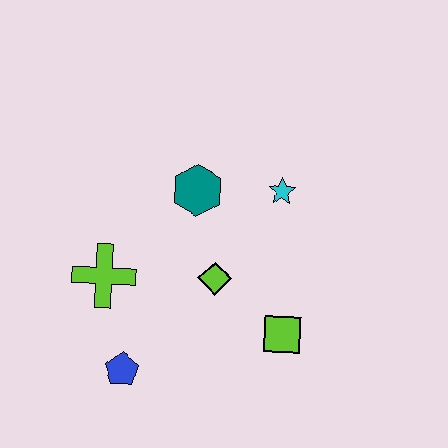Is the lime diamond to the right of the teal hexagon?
Yes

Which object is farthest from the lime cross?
The cyan star is farthest from the lime cross.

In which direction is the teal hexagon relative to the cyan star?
The teal hexagon is to the left of the cyan star.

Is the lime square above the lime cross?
No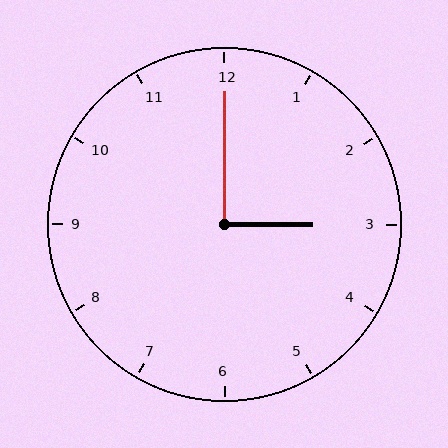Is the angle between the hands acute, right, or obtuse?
It is right.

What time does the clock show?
3:00.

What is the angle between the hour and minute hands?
Approximately 90 degrees.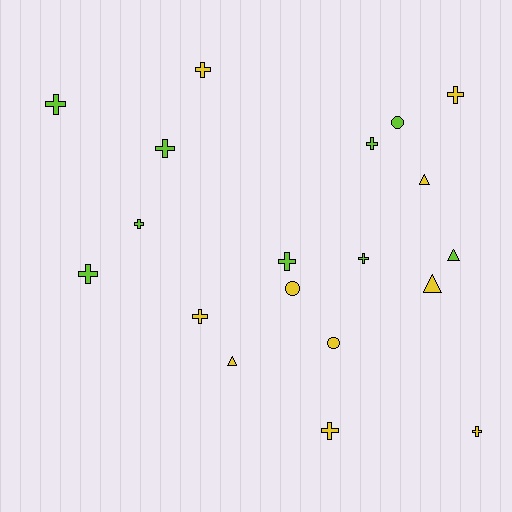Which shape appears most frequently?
Cross, with 12 objects.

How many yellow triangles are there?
There are 3 yellow triangles.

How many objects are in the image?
There are 19 objects.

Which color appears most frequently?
Yellow, with 10 objects.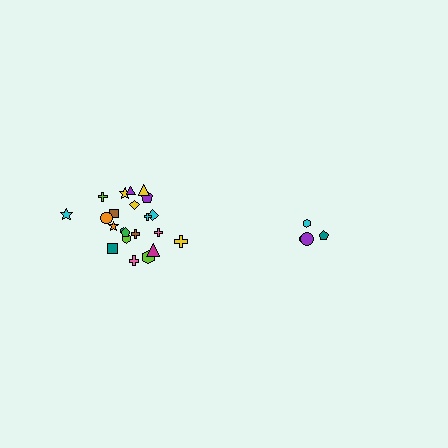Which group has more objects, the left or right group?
The left group.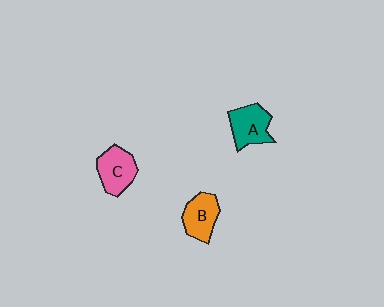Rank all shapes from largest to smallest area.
From largest to smallest: A (teal), C (pink), B (orange).